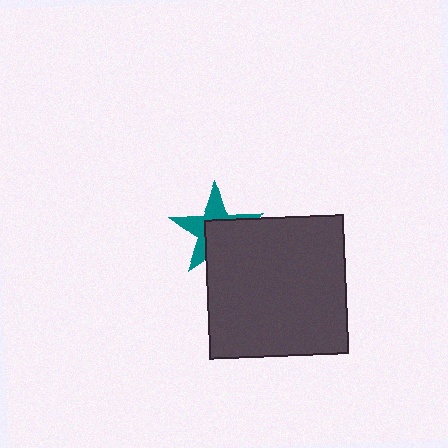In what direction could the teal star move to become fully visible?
The teal star could move toward the upper-left. That would shift it out from behind the dark gray square entirely.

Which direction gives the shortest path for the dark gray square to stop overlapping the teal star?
Moving toward the lower-right gives the shortest separation.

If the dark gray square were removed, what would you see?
You would see the complete teal star.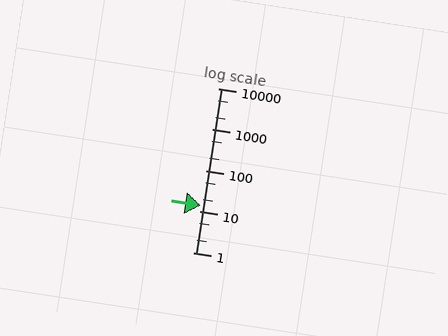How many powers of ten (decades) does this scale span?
The scale spans 4 decades, from 1 to 10000.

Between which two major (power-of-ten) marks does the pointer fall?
The pointer is between 10 and 100.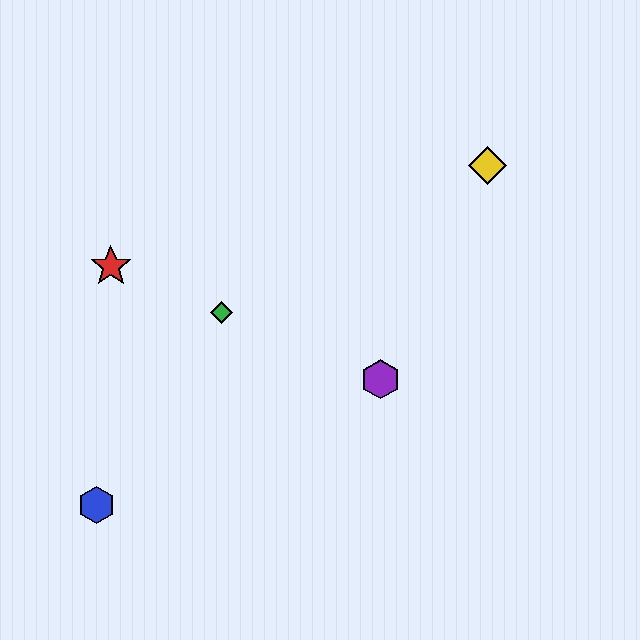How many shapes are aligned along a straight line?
3 shapes (the red star, the green diamond, the purple hexagon) are aligned along a straight line.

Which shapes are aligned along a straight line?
The red star, the green diamond, the purple hexagon are aligned along a straight line.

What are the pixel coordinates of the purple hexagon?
The purple hexagon is at (380, 379).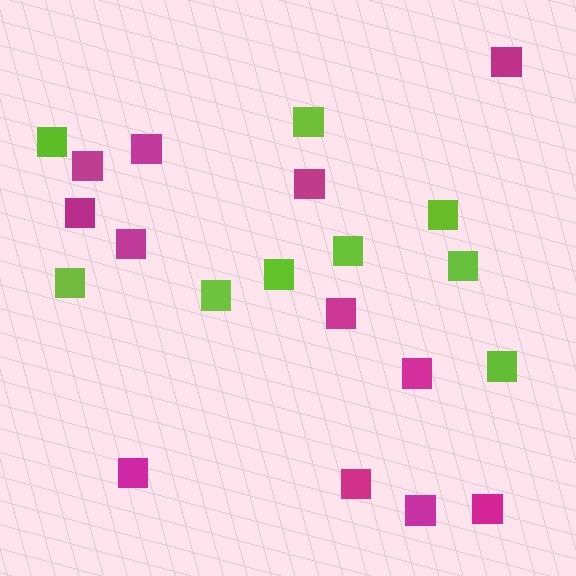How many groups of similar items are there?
There are 2 groups: one group of magenta squares (12) and one group of lime squares (9).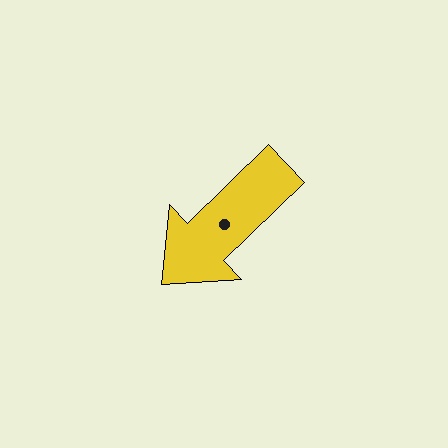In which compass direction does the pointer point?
Southwest.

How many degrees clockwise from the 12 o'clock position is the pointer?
Approximately 226 degrees.